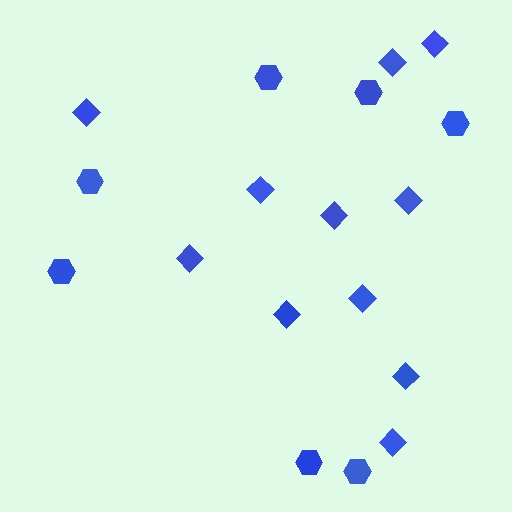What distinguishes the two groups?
There are 2 groups: one group of hexagons (7) and one group of diamonds (11).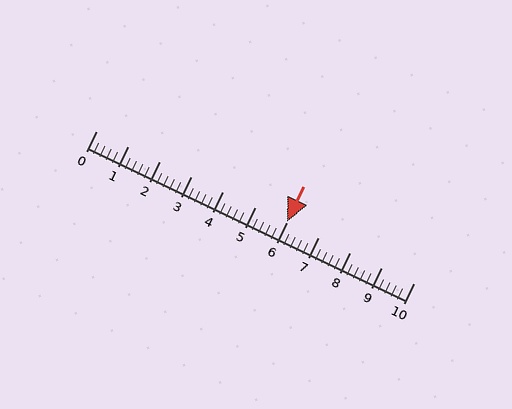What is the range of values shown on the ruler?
The ruler shows values from 0 to 10.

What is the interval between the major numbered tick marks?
The major tick marks are spaced 1 units apart.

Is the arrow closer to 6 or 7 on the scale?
The arrow is closer to 6.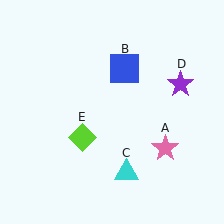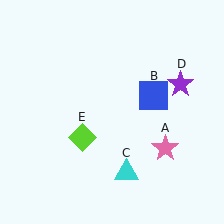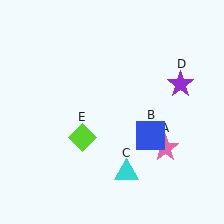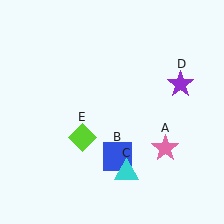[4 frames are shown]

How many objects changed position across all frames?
1 object changed position: blue square (object B).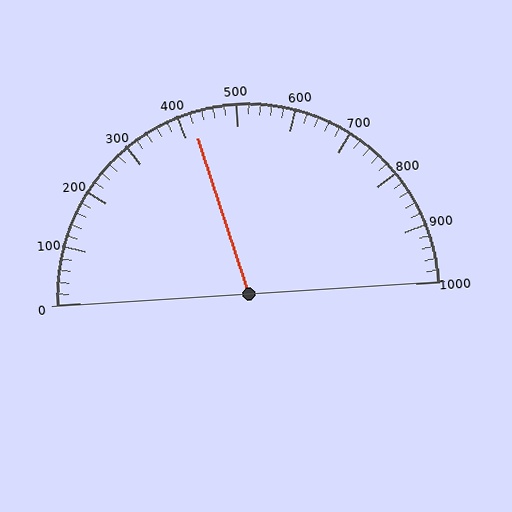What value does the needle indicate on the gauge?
The needle indicates approximately 420.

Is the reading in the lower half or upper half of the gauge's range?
The reading is in the lower half of the range (0 to 1000).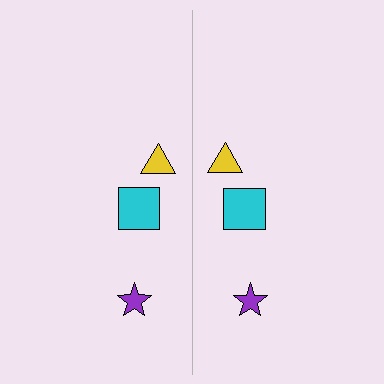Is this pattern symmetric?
Yes, this pattern has bilateral (reflection) symmetry.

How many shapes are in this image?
There are 6 shapes in this image.